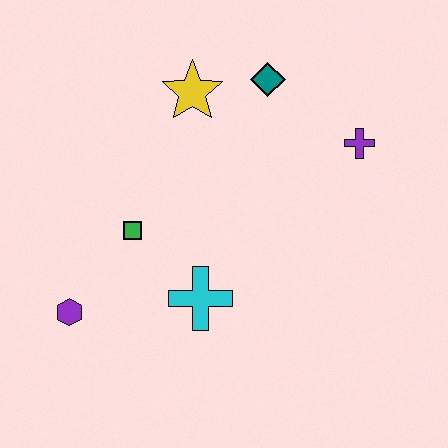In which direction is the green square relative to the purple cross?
The green square is to the left of the purple cross.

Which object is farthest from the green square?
The purple cross is farthest from the green square.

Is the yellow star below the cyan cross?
No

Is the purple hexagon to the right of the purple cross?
No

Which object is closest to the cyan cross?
The green square is closest to the cyan cross.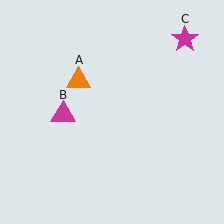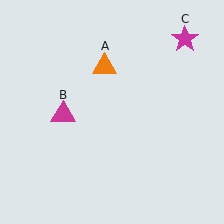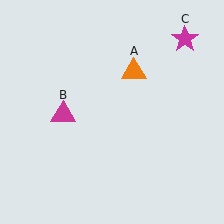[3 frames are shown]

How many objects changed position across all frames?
1 object changed position: orange triangle (object A).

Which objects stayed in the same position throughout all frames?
Magenta triangle (object B) and magenta star (object C) remained stationary.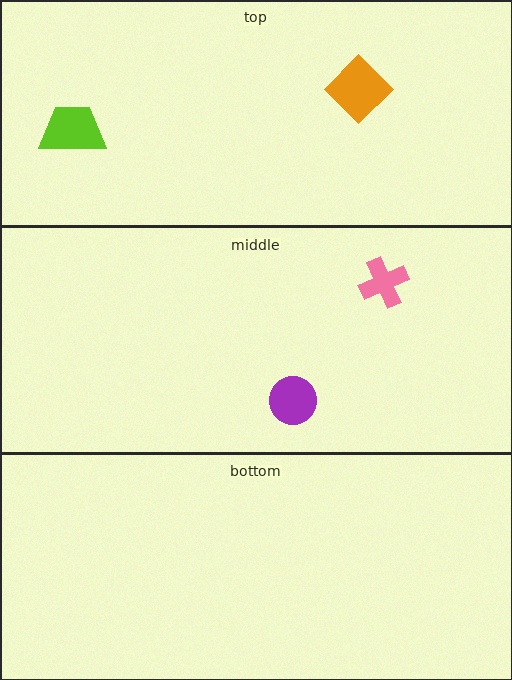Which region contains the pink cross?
The middle region.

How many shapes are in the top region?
2.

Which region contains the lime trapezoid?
The top region.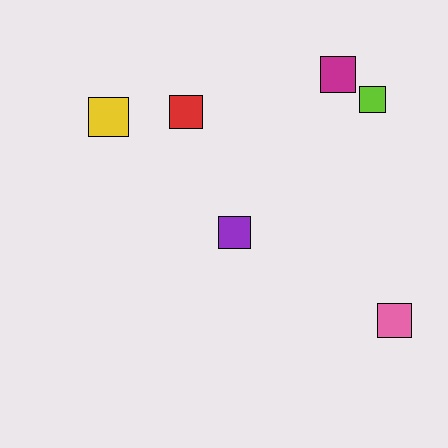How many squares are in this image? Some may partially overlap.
There are 6 squares.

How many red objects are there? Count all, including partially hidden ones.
There is 1 red object.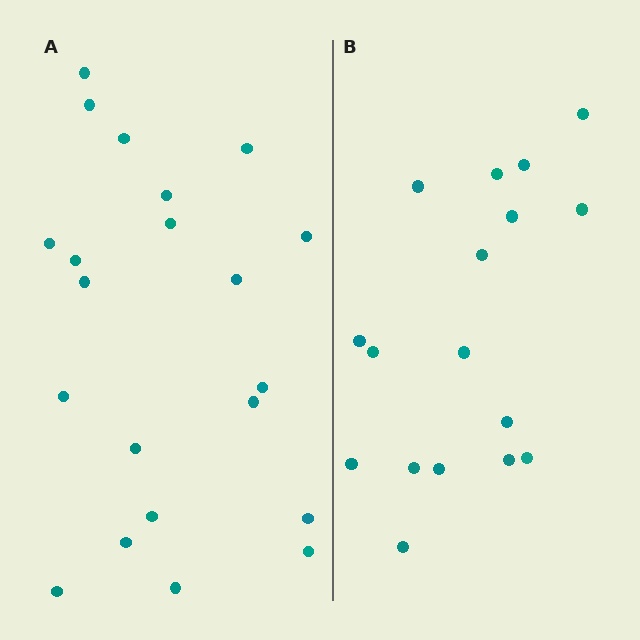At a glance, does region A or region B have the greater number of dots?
Region A (the left region) has more dots.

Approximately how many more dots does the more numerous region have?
Region A has about 4 more dots than region B.